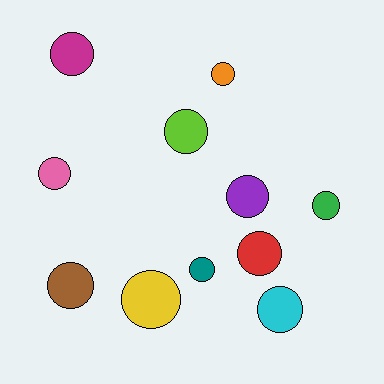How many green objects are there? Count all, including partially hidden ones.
There is 1 green object.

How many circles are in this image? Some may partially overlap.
There are 11 circles.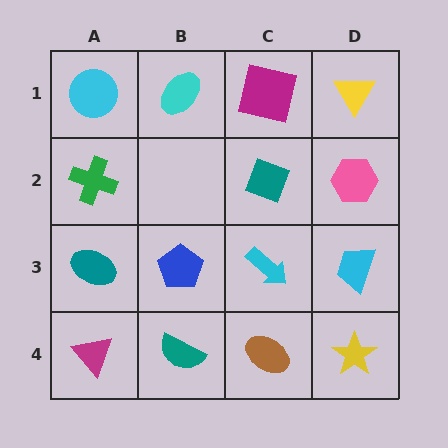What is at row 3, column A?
A teal ellipse.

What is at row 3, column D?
A cyan trapezoid.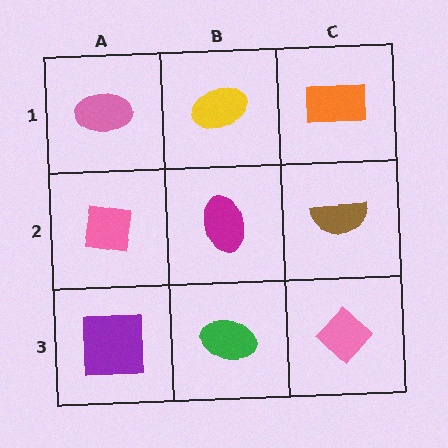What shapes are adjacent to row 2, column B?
A yellow ellipse (row 1, column B), a green ellipse (row 3, column B), a pink square (row 2, column A), a brown semicircle (row 2, column C).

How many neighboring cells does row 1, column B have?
3.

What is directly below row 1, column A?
A pink square.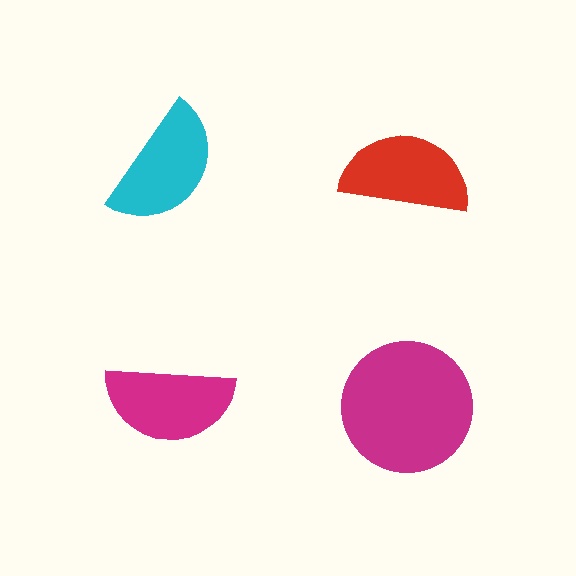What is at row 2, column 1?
A magenta semicircle.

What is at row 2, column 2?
A magenta circle.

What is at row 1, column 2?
A red semicircle.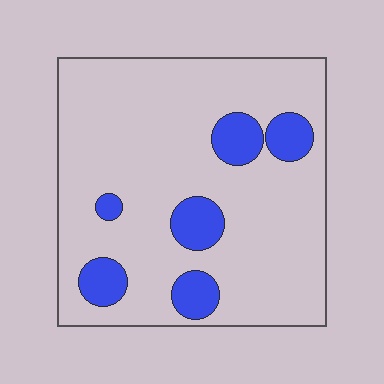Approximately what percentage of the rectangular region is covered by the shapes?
Approximately 15%.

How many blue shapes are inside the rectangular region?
6.